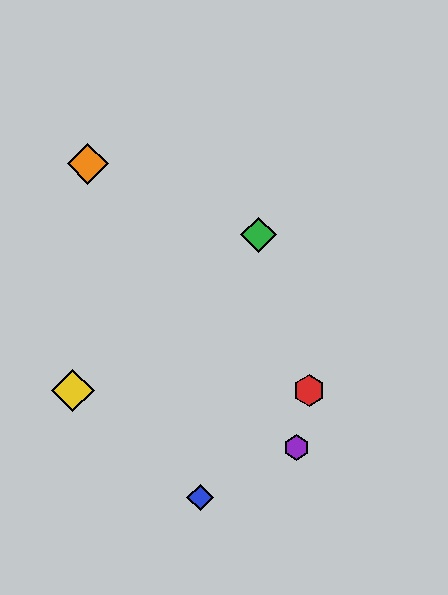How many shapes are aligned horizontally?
2 shapes (the red hexagon, the yellow diamond) are aligned horizontally.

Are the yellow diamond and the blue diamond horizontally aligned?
No, the yellow diamond is at y≈390 and the blue diamond is at y≈497.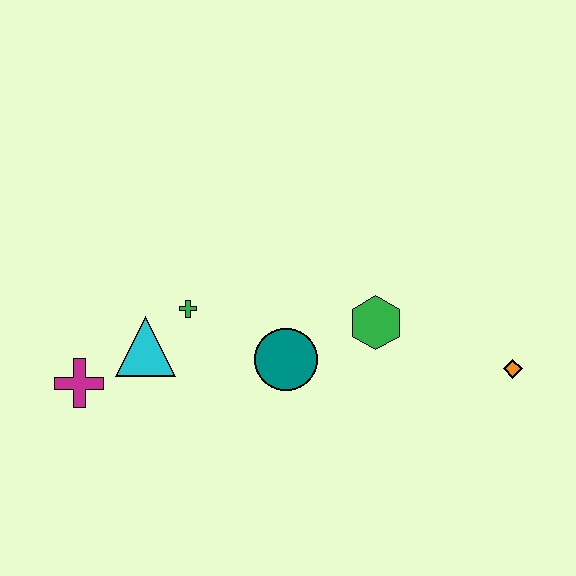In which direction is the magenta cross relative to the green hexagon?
The magenta cross is to the left of the green hexagon.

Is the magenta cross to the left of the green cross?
Yes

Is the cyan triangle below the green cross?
Yes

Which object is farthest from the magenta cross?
The orange diamond is farthest from the magenta cross.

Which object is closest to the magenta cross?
The cyan triangle is closest to the magenta cross.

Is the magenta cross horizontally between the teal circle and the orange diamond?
No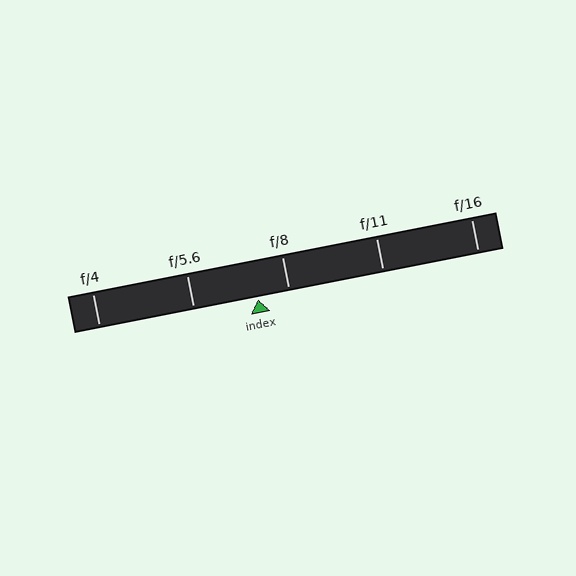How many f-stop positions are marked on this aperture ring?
There are 5 f-stop positions marked.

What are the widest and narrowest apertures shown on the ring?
The widest aperture shown is f/4 and the narrowest is f/16.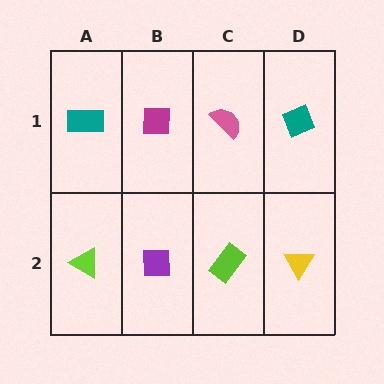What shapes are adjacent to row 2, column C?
A pink semicircle (row 1, column C), a purple square (row 2, column B), a yellow triangle (row 2, column D).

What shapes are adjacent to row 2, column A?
A teal rectangle (row 1, column A), a purple square (row 2, column B).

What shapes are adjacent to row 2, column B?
A magenta square (row 1, column B), a lime triangle (row 2, column A), a lime rectangle (row 2, column C).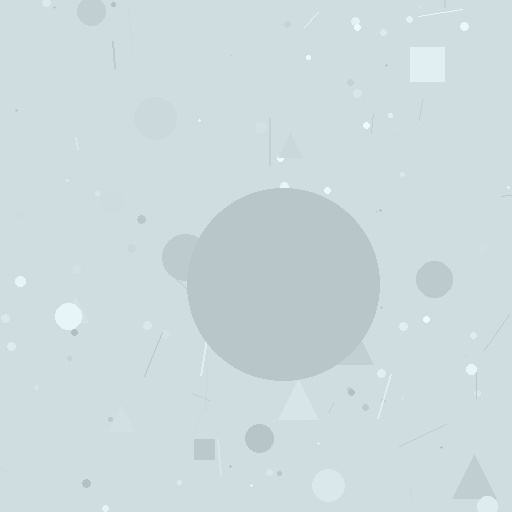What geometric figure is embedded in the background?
A circle is embedded in the background.